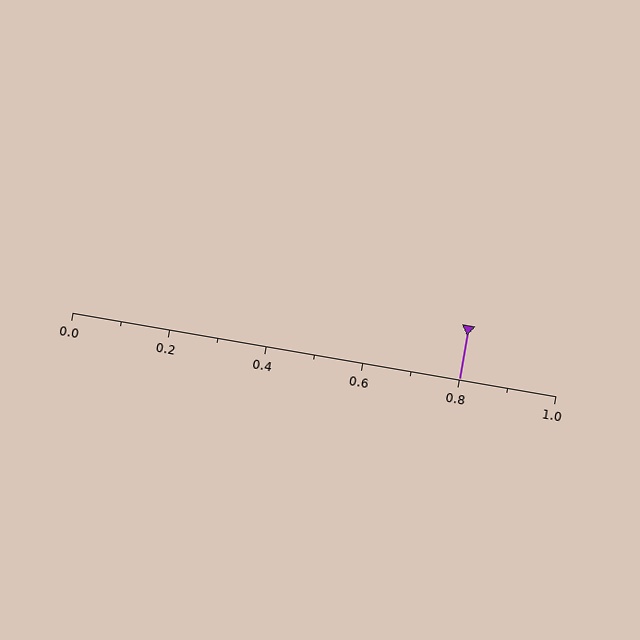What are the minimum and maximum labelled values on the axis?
The axis runs from 0.0 to 1.0.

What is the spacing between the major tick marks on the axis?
The major ticks are spaced 0.2 apart.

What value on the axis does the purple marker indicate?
The marker indicates approximately 0.8.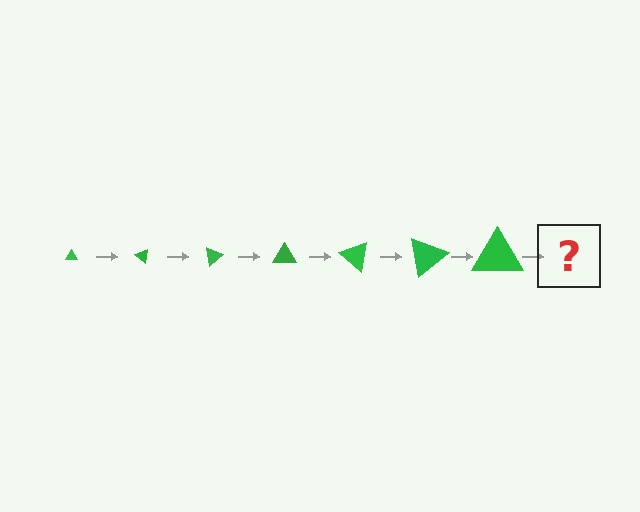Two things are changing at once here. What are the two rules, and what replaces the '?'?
The two rules are that the triangle grows larger each step and it rotates 40 degrees each step. The '?' should be a triangle, larger than the previous one and rotated 280 degrees from the start.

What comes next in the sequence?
The next element should be a triangle, larger than the previous one and rotated 280 degrees from the start.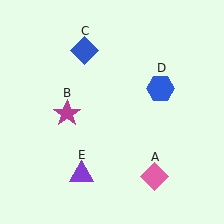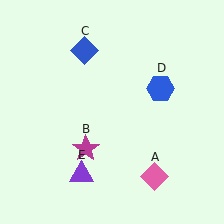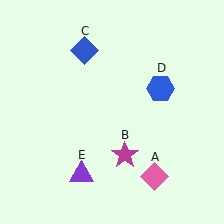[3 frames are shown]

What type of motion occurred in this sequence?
The magenta star (object B) rotated counterclockwise around the center of the scene.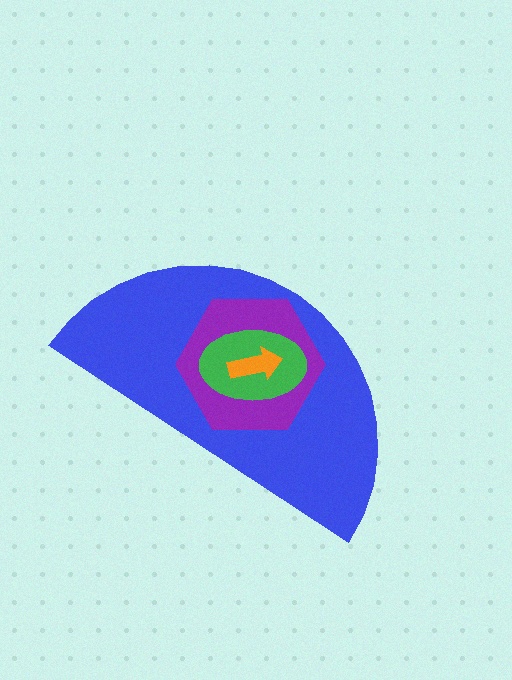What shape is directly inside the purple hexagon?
The green ellipse.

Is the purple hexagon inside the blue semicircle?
Yes.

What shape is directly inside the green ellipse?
The orange arrow.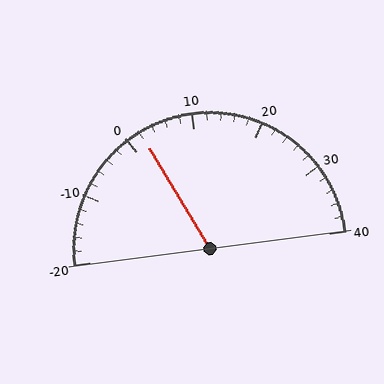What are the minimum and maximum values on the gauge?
The gauge ranges from -20 to 40.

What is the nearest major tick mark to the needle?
The nearest major tick mark is 0.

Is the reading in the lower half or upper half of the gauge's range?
The reading is in the lower half of the range (-20 to 40).